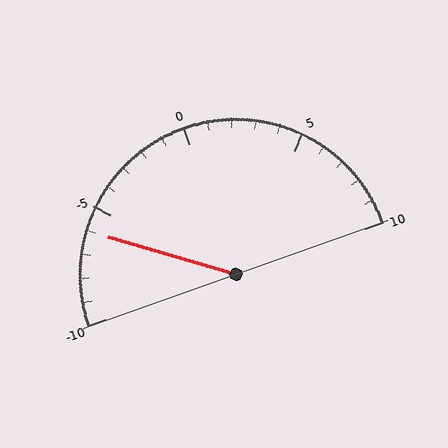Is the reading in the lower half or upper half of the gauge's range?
The reading is in the lower half of the range (-10 to 10).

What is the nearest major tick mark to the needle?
The nearest major tick mark is -5.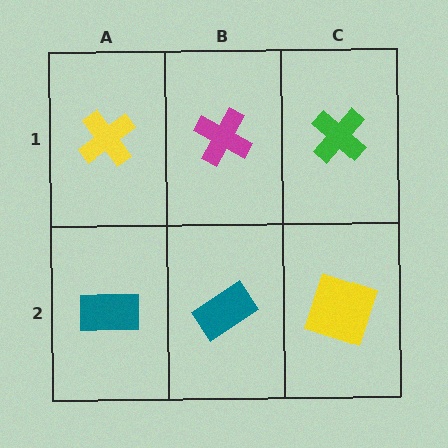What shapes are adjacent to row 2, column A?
A yellow cross (row 1, column A), a teal rectangle (row 2, column B).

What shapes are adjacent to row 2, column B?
A magenta cross (row 1, column B), a teal rectangle (row 2, column A), a yellow square (row 2, column C).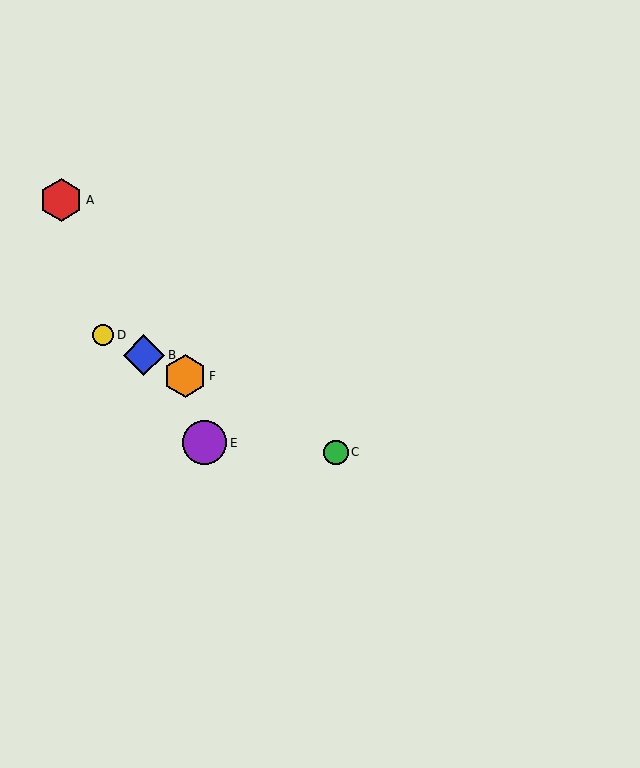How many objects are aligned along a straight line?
4 objects (B, C, D, F) are aligned along a straight line.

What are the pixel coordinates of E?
Object E is at (205, 443).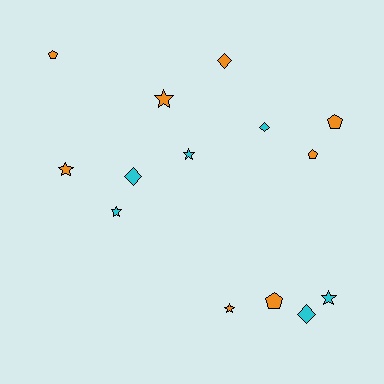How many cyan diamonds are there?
There are 3 cyan diamonds.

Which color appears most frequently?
Orange, with 8 objects.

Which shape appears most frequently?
Star, with 6 objects.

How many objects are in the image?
There are 14 objects.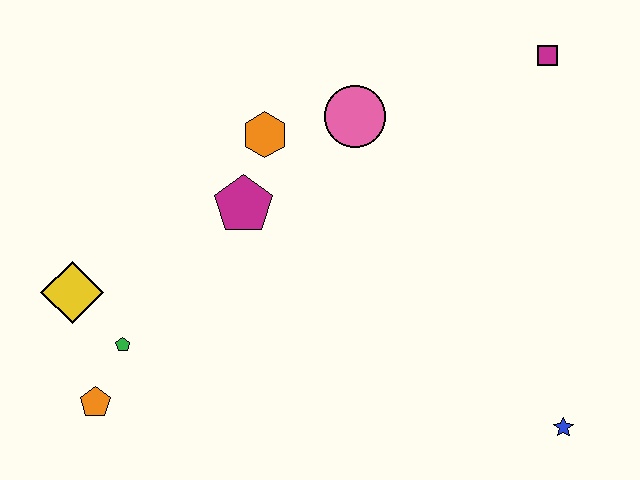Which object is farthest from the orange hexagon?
The blue star is farthest from the orange hexagon.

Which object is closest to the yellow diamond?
The green pentagon is closest to the yellow diamond.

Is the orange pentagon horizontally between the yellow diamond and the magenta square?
Yes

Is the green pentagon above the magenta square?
No